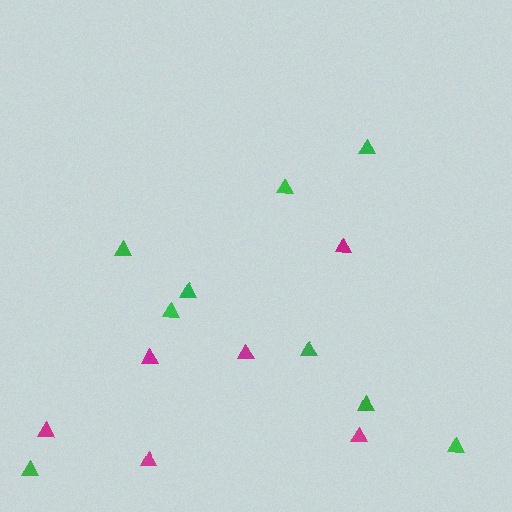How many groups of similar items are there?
There are 2 groups: one group of green triangles (9) and one group of magenta triangles (6).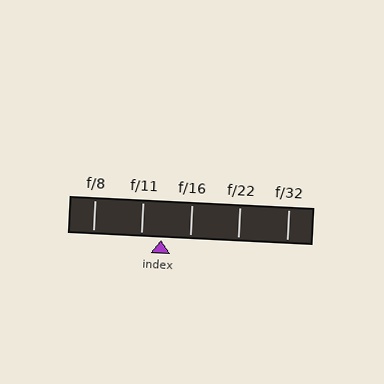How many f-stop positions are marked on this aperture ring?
There are 5 f-stop positions marked.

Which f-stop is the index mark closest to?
The index mark is closest to f/11.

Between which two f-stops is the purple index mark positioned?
The index mark is between f/11 and f/16.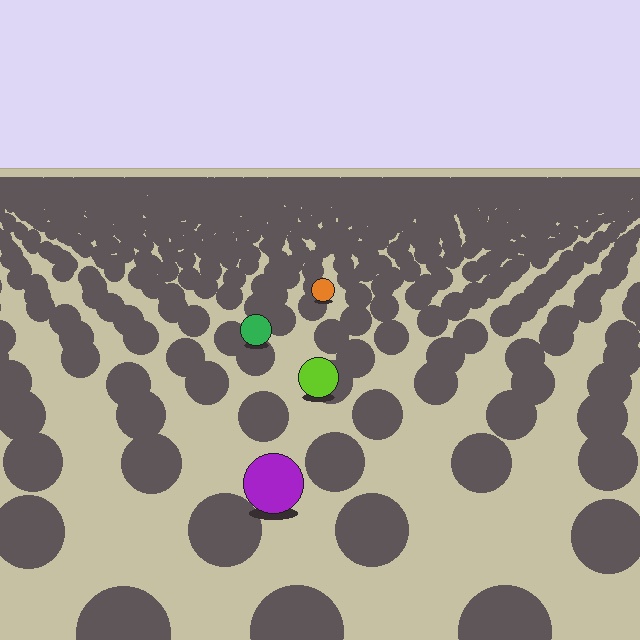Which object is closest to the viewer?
The purple circle is closest. The texture marks near it are larger and more spread out.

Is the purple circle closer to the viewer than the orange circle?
Yes. The purple circle is closer — you can tell from the texture gradient: the ground texture is coarser near it.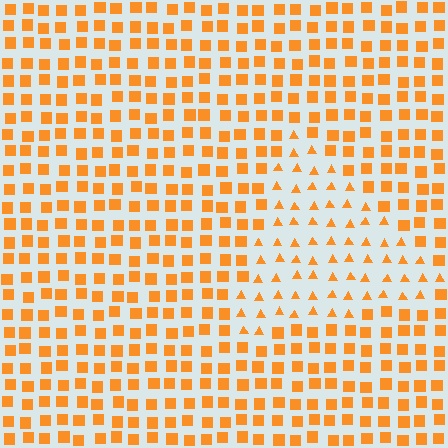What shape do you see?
I see a triangle.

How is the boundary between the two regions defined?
The boundary is defined by a change in element shape: triangles inside vs. squares outside. All elements share the same color and spacing.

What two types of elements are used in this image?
The image uses triangles inside the triangle region and squares outside it.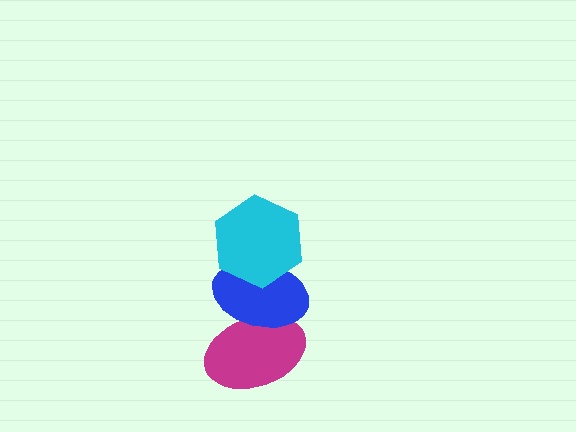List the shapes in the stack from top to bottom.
From top to bottom: the cyan hexagon, the blue ellipse, the magenta ellipse.